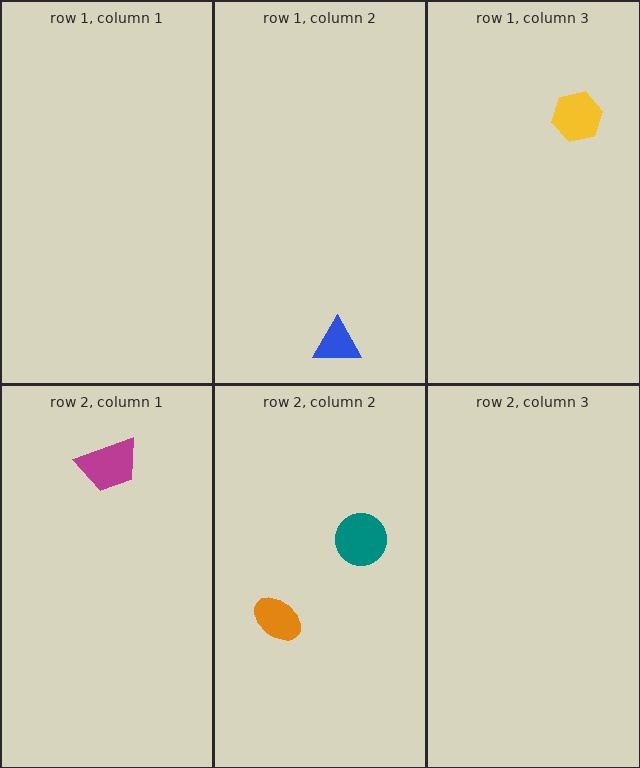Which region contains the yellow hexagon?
The row 1, column 3 region.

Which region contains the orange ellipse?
The row 2, column 2 region.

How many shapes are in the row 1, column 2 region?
1.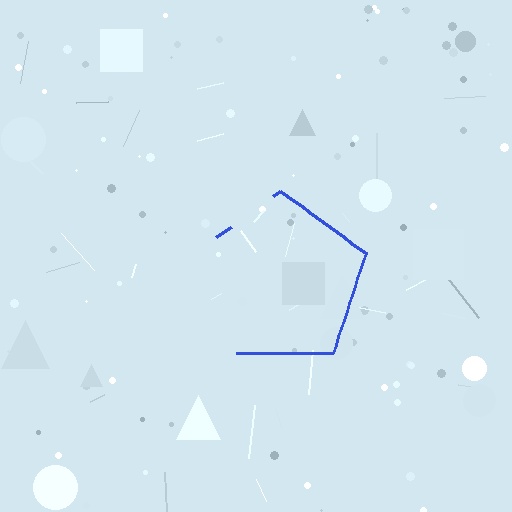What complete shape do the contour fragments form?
The contour fragments form a pentagon.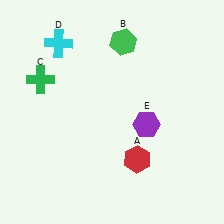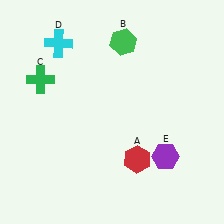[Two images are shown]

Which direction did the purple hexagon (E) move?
The purple hexagon (E) moved down.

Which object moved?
The purple hexagon (E) moved down.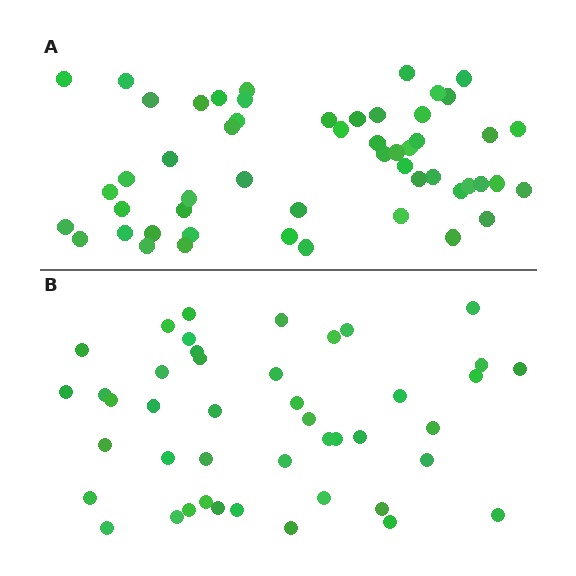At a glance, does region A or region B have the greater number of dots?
Region A (the top region) has more dots.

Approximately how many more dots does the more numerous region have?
Region A has roughly 8 or so more dots than region B.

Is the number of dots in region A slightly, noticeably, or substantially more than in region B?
Region A has only slightly more — the two regions are fairly close. The ratio is roughly 1.2 to 1.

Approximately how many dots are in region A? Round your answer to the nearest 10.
About 50 dots. (The exact count is 53, which rounds to 50.)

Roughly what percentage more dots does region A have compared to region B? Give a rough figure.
About 20% more.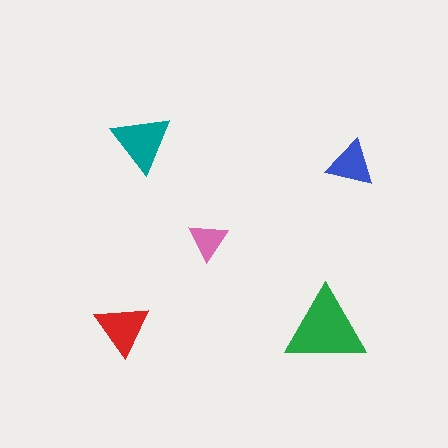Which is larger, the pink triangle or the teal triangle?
The teal one.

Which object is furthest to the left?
The red triangle is leftmost.